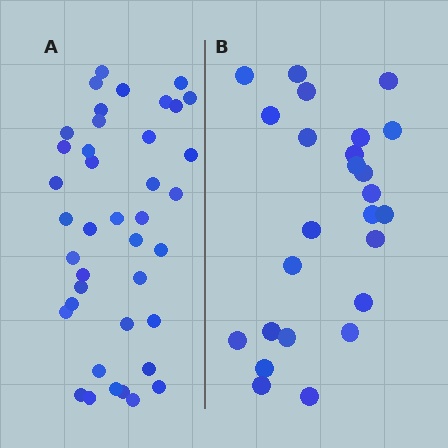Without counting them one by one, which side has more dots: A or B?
Region A (the left region) has more dots.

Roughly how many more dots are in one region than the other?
Region A has approximately 15 more dots than region B.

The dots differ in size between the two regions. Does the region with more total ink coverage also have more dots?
No. Region B has more total ink coverage because its dots are larger, but region A actually contains more individual dots. Total area can be misleading — the number of items is what matters here.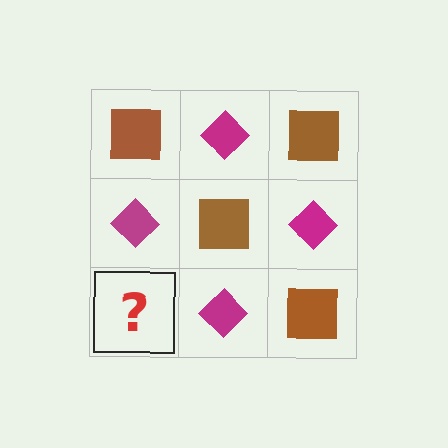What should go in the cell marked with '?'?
The missing cell should contain a brown square.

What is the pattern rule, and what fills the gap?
The rule is that it alternates brown square and magenta diamond in a checkerboard pattern. The gap should be filled with a brown square.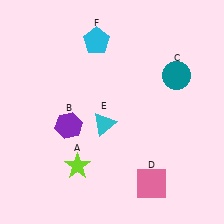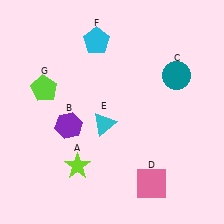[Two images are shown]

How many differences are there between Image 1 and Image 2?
There is 1 difference between the two images.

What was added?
A lime pentagon (G) was added in Image 2.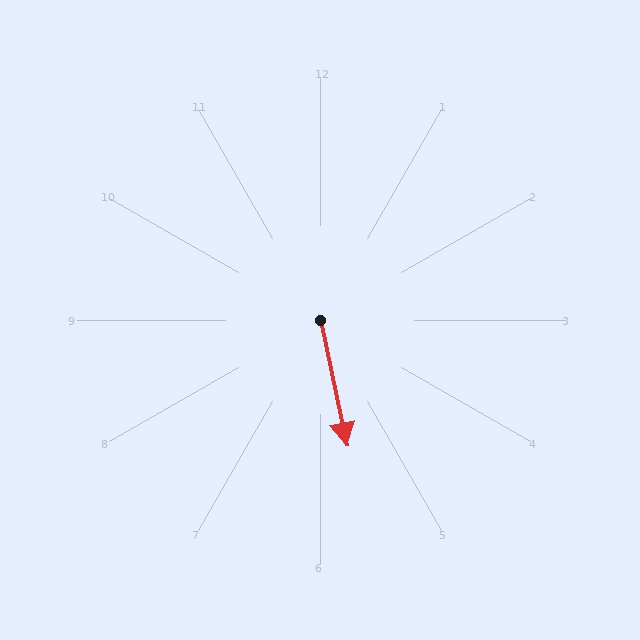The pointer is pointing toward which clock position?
Roughly 6 o'clock.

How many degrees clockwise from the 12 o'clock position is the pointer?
Approximately 168 degrees.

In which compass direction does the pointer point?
South.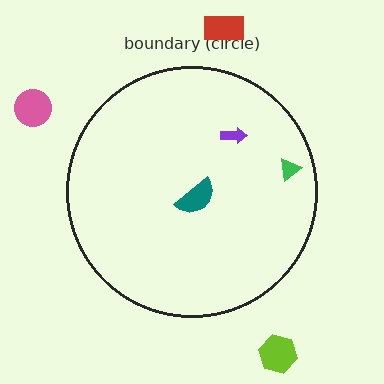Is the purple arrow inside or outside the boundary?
Inside.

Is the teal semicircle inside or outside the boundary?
Inside.